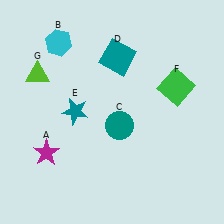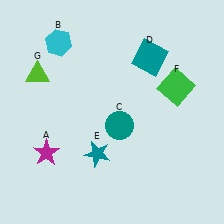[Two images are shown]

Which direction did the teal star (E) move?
The teal star (E) moved down.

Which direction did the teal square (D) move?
The teal square (D) moved right.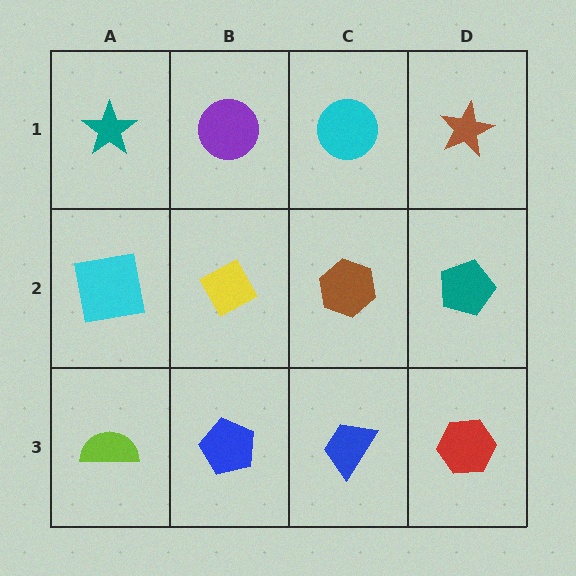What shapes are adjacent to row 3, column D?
A teal pentagon (row 2, column D), a blue trapezoid (row 3, column C).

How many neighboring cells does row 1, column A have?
2.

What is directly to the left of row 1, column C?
A purple circle.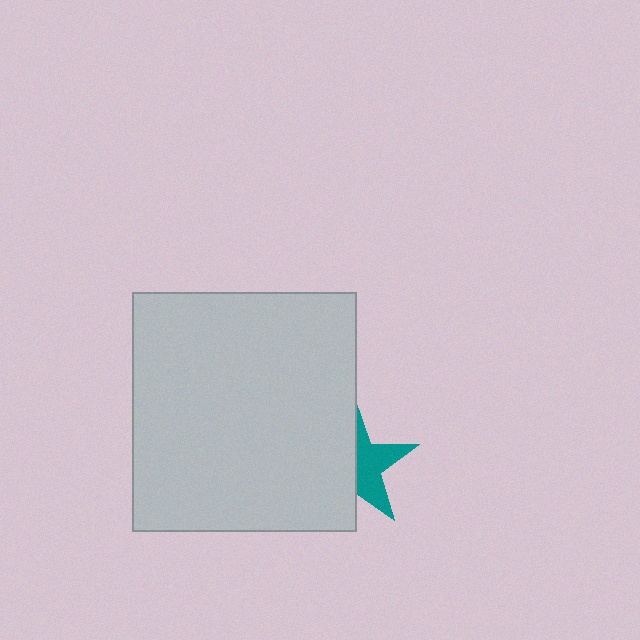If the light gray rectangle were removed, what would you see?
You would see the complete teal star.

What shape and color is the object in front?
The object in front is a light gray rectangle.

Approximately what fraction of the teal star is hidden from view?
Roughly 55% of the teal star is hidden behind the light gray rectangle.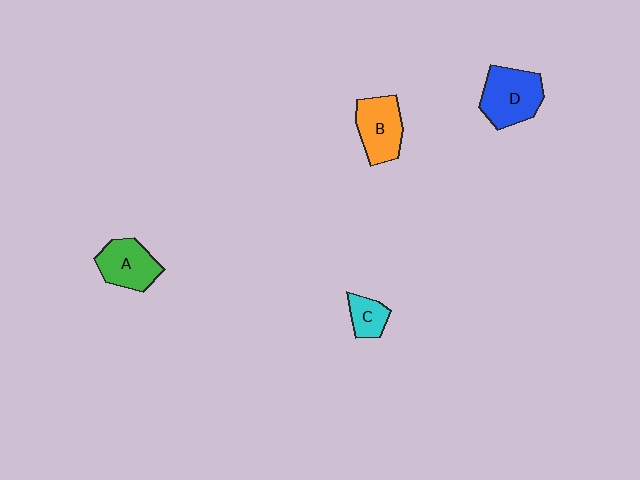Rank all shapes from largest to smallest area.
From largest to smallest: D (blue), B (orange), A (green), C (cyan).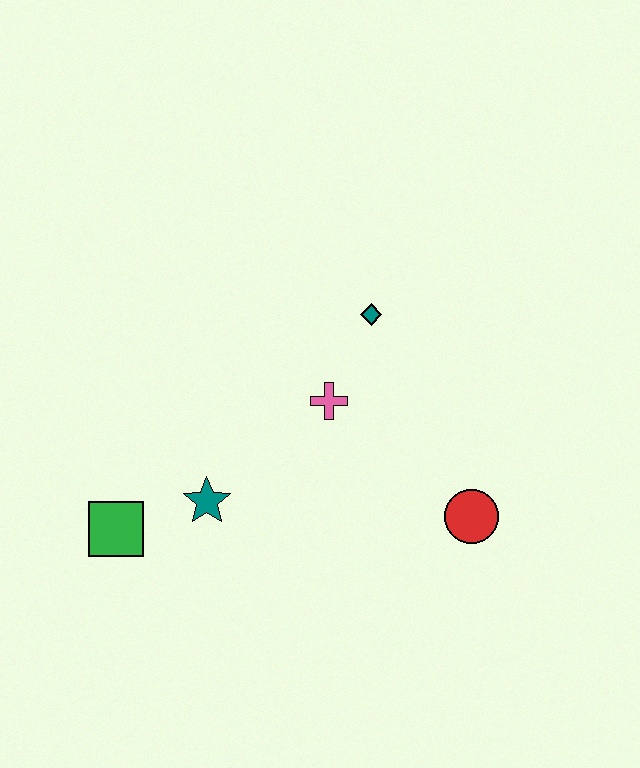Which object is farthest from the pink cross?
The green square is farthest from the pink cross.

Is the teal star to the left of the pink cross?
Yes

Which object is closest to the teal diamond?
The pink cross is closest to the teal diamond.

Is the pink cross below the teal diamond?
Yes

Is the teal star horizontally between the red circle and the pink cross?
No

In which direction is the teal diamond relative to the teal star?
The teal diamond is above the teal star.